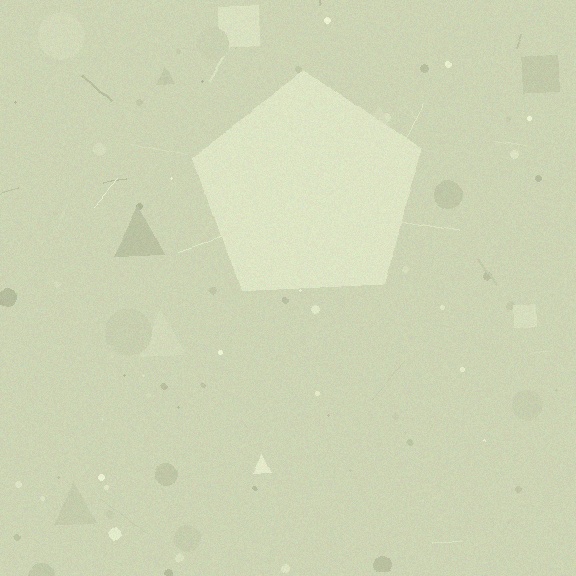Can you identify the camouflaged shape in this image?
The camouflaged shape is a pentagon.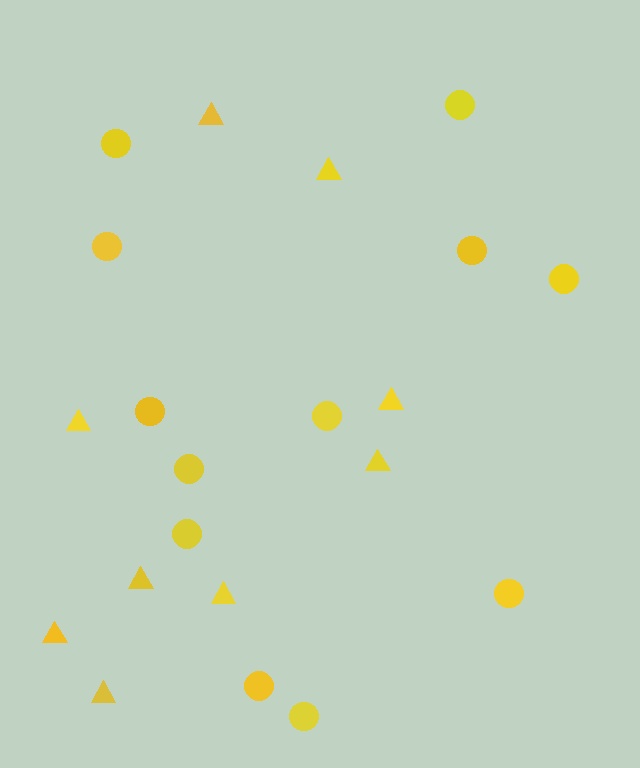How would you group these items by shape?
There are 2 groups: one group of circles (12) and one group of triangles (9).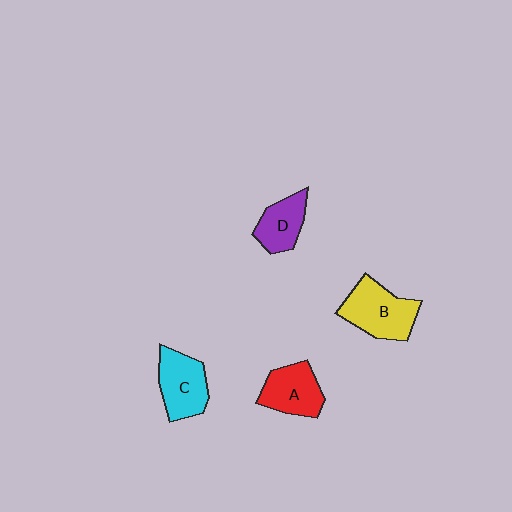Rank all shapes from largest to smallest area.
From largest to smallest: B (yellow), C (cyan), A (red), D (purple).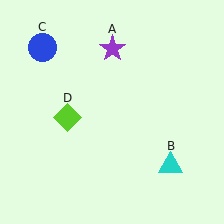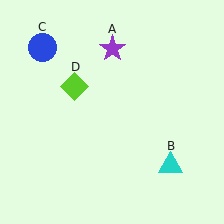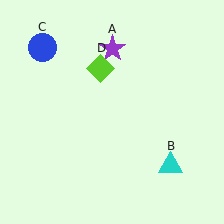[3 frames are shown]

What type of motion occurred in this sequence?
The lime diamond (object D) rotated clockwise around the center of the scene.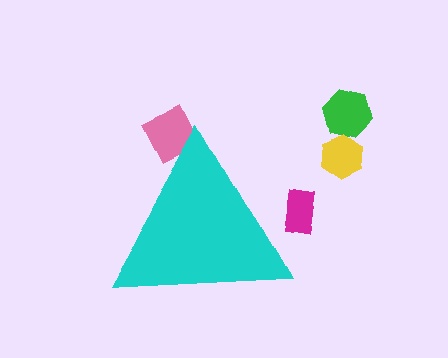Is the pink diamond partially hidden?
Yes, the pink diamond is partially hidden behind the cyan triangle.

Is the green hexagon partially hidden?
No, the green hexagon is fully visible.